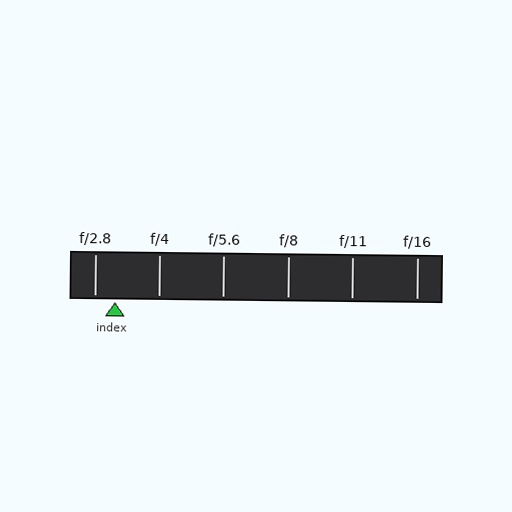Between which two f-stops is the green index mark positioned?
The index mark is between f/2.8 and f/4.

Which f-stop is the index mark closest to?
The index mark is closest to f/2.8.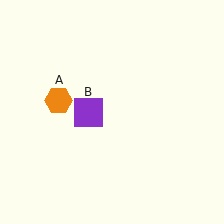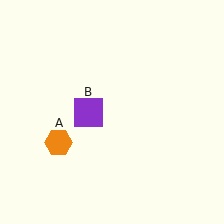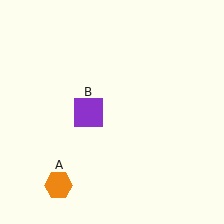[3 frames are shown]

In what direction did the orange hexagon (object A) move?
The orange hexagon (object A) moved down.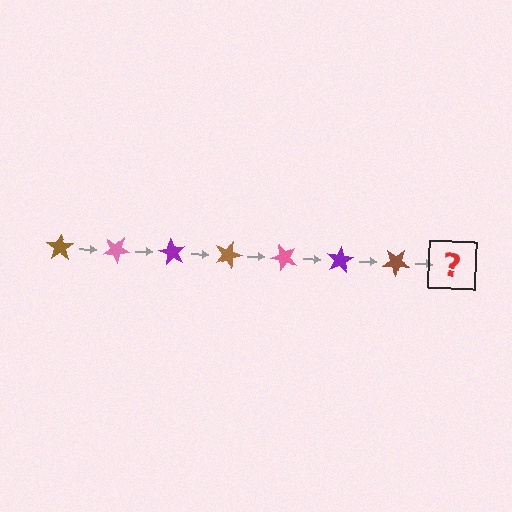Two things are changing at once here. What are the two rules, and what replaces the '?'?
The two rules are that it rotates 30 degrees each step and the color cycles through brown, pink, and purple. The '?' should be a pink star, rotated 210 degrees from the start.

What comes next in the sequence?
The next element should be a pink star, rotated 210 degrees from the start.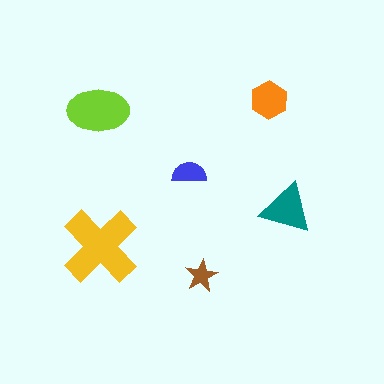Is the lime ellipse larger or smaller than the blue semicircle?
Larger.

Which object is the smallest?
The brown star.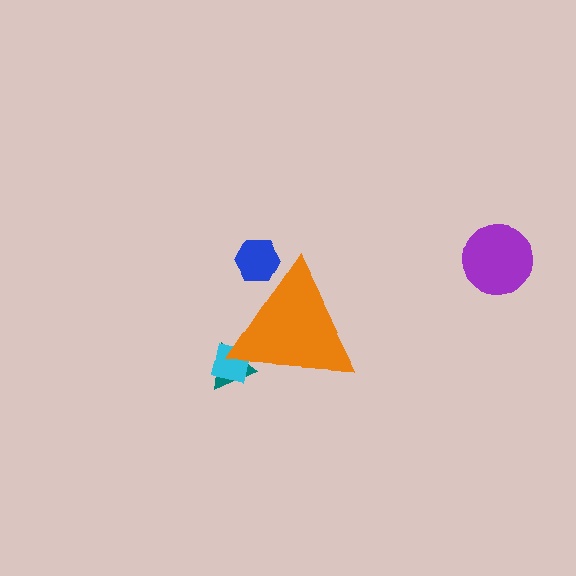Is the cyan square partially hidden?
Yes, the cyan square is partially hidden behind the orange triangle.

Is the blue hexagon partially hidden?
Yes, the blue hexagon is partially hidden behind the orange triangle.